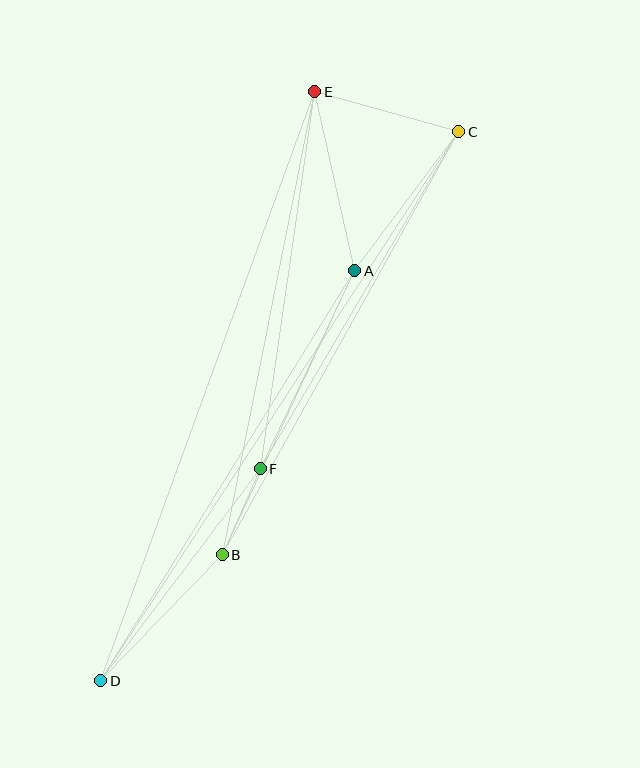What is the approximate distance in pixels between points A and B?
The distance between A and B is approximately 313 pixels.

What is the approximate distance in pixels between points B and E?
The distance between B and E is approximately 472 pixels.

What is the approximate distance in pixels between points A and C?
The distance between A and C is approximately 174 pixels.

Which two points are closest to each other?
Points B and F are closest to each other.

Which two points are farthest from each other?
Points C and D are farthest from each other.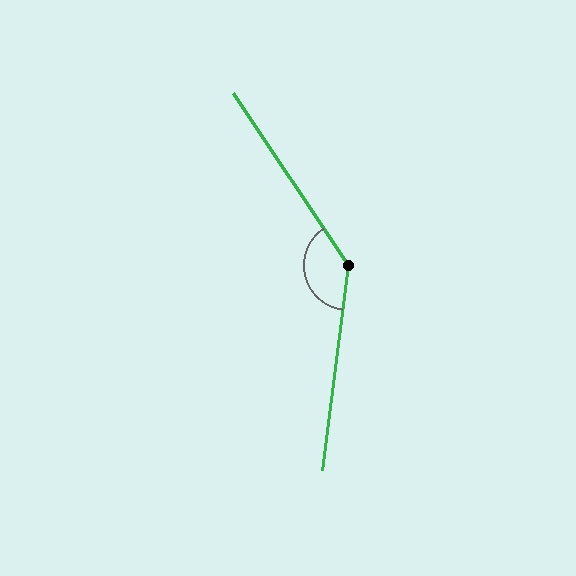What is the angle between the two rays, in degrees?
Approximately 139 degrees.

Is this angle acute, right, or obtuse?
It is obtuse.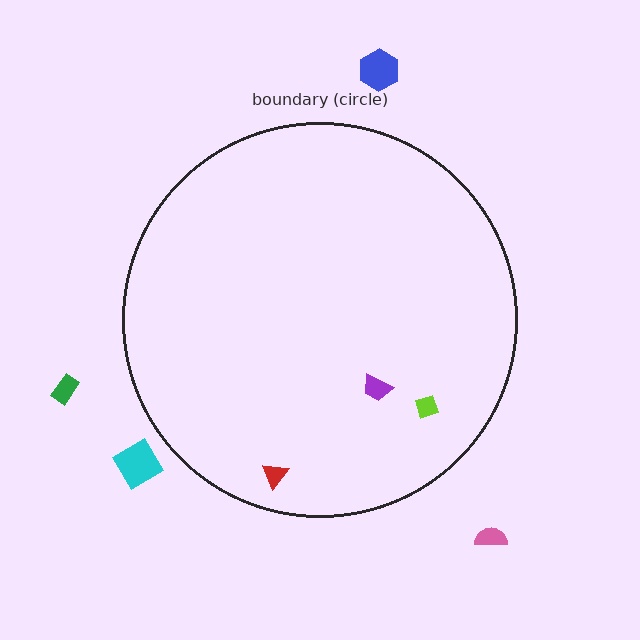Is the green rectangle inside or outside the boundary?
Outside.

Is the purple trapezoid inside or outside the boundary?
Inside.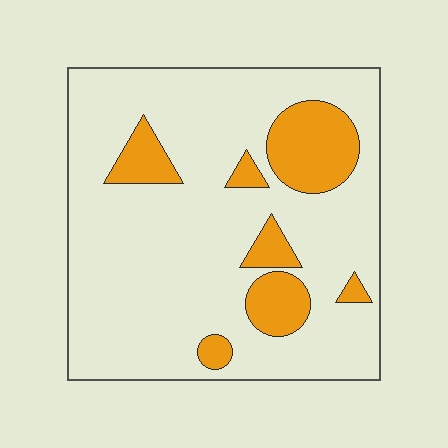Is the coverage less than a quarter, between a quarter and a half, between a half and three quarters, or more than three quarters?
Less than a quarter.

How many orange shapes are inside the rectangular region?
7.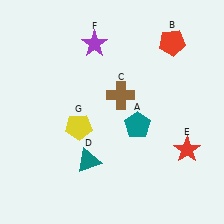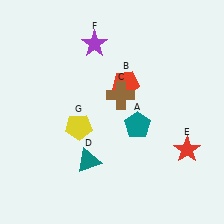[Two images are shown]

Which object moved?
The red pentagon (B) moved left.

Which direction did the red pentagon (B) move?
The red pentagon (B) moved left.